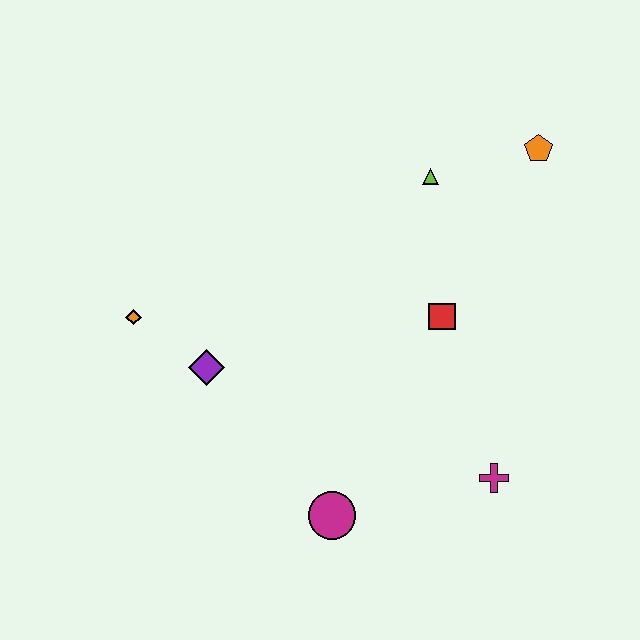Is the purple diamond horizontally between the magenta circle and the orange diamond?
Yes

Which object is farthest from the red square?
The orange diamond is farthest from the red square.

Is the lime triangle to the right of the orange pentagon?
No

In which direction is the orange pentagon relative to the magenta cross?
The orange pentagon is above the magenta cross.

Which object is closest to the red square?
The lime triangle is closest to the red square.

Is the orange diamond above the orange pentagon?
No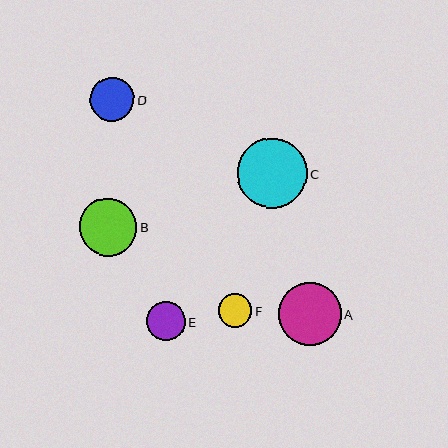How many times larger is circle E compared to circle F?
Circle E is approximately 1.2 times the size of circle F.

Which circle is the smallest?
Circle F is the smallest with a size of approximately 34 pixels.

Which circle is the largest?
Circle C is the largest with a size of approximately 70 pixels.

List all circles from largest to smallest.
From largest to smallest: C, A, B, D, E, F.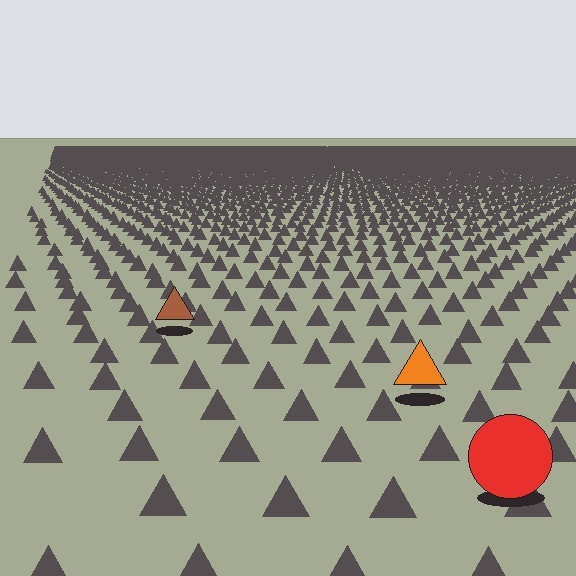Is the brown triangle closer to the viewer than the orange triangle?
No. The orange triangle is closer — you can tell from the texture gradient: the ground texture is coarser near it.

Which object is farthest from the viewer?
The brown triangle is farthest from the viewer. It appears smaller and the ground texture around it is denser.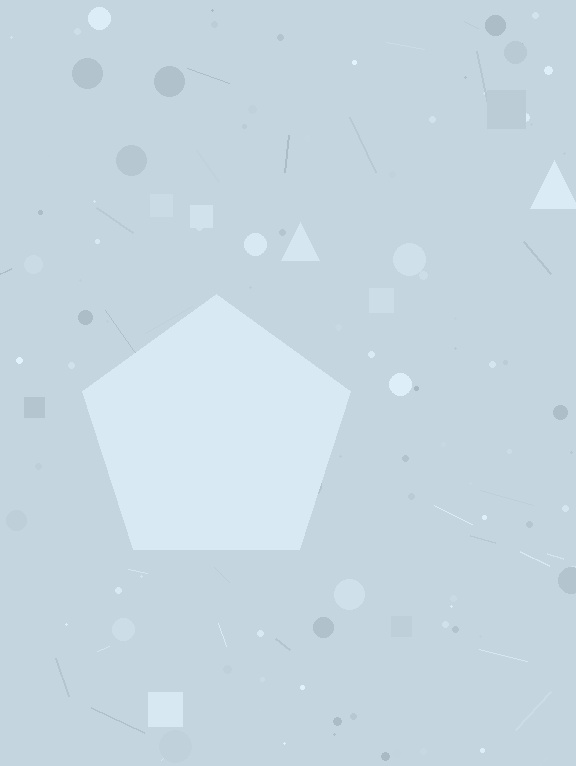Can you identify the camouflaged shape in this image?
The camouflaged shape is a pentagon.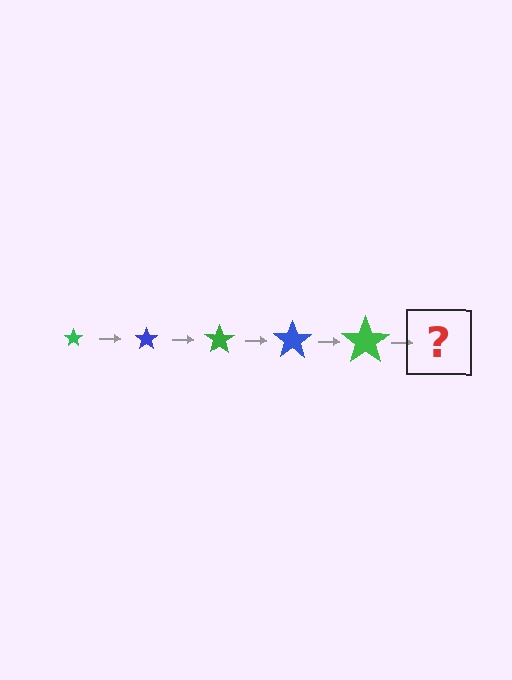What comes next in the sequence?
The next element should be a blue star, larger than the previous one.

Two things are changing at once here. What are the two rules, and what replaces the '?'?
The two rules are that the star grows larger each step and the color cycles through green and blue. The '?' should be a blue star, larger than the previous one.